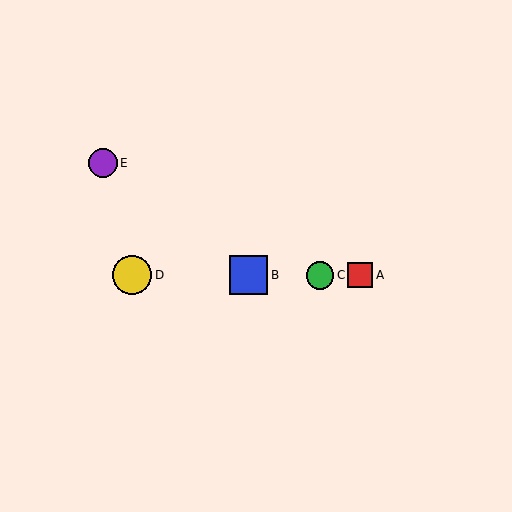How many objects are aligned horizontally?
4 objects (A, B, C, D) are aligned horizontally.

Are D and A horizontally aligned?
Yes, both are at y≈275.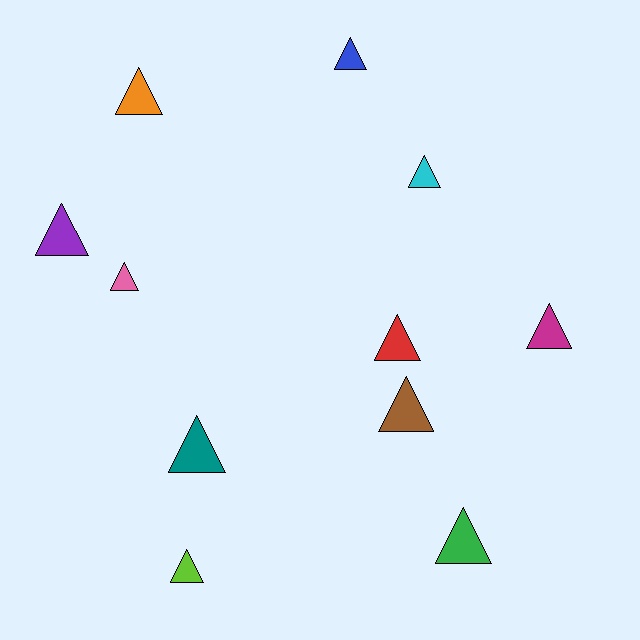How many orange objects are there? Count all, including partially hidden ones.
There is 1 orange object.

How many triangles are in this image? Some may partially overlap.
There are 11 triangles.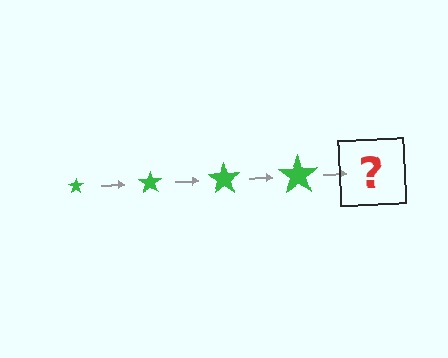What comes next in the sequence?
The next element should be a green star, larger than the previous one.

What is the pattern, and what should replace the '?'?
The pattern is that the star gets progressively larger each step. The '?' should be a green star, larger than the previous one.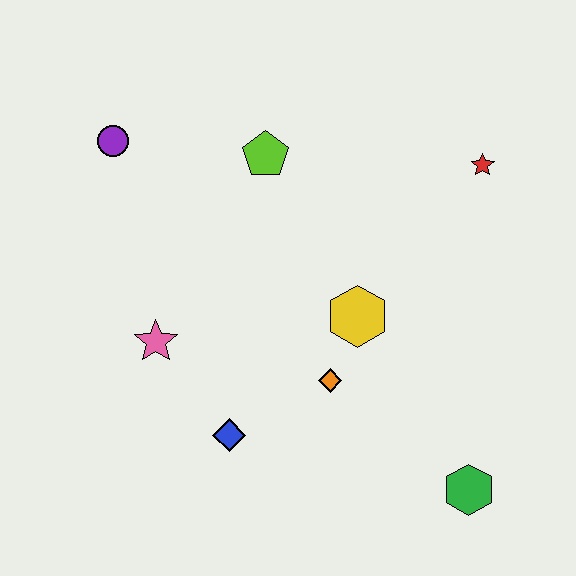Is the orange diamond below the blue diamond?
No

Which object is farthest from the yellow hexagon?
The purple circle is farthest from the yellow hexagon.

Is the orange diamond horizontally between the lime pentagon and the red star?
Yes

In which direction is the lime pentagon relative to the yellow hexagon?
The lime pentagon is above the yellow hexagon.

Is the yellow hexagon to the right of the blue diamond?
Yes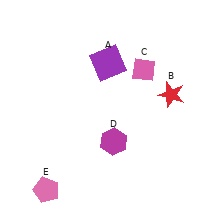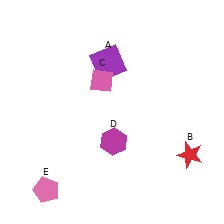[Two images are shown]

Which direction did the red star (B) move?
The red star (B) moved down.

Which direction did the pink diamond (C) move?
The pink diamond (C) moved left.